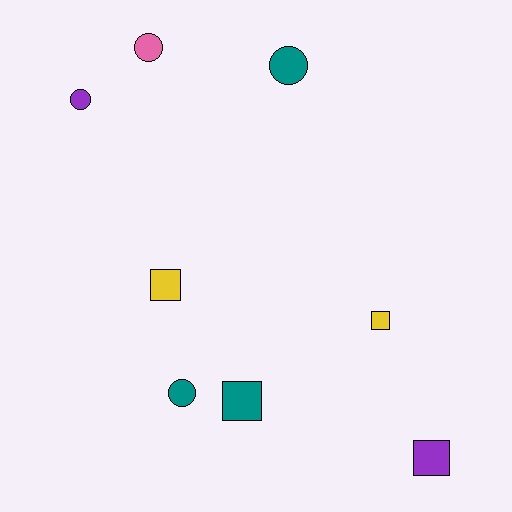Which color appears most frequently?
Teal, with 3 objects.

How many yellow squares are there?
There are 2 yellow squares.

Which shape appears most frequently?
Circle, with 4 objects.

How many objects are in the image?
There are 8 objects.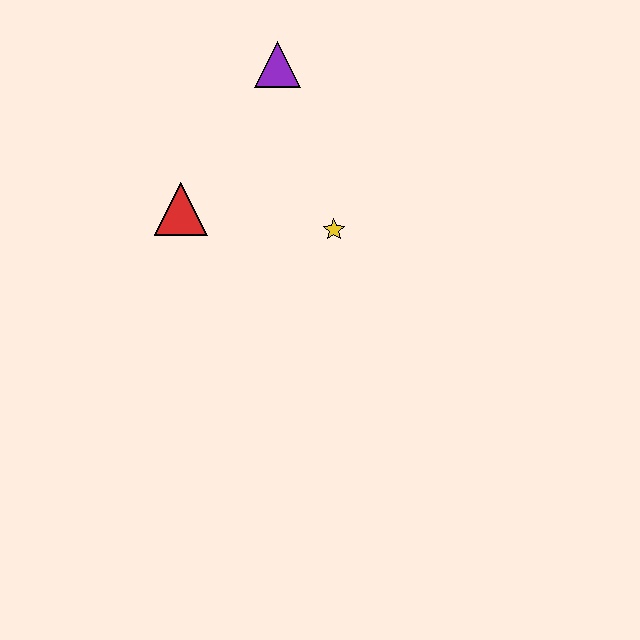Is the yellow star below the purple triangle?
Yes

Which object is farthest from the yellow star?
The purple triangle is farthest from the yellow star.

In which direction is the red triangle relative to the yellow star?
The red triangle is to the left of the yellow star.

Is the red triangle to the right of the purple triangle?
No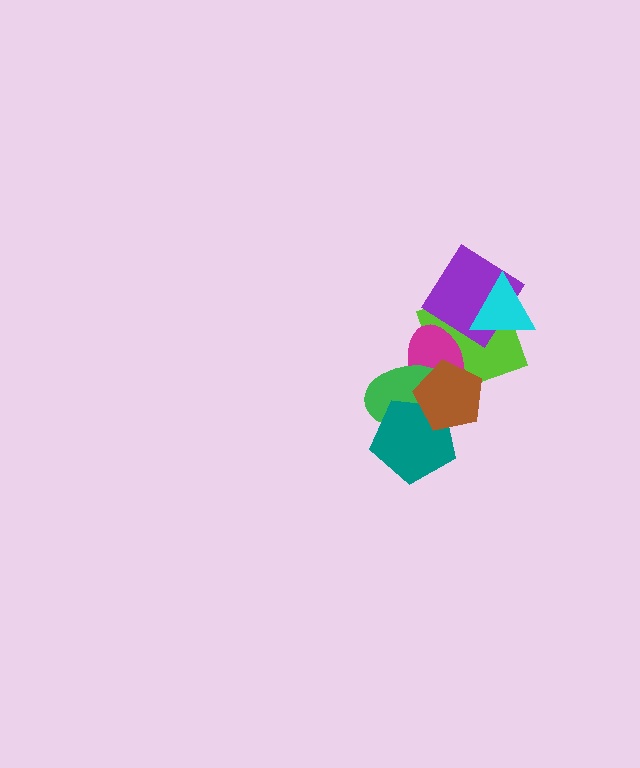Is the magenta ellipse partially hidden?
Yes, it is partially covered by another shape.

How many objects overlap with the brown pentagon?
4 objects overlap with the brown pentagon.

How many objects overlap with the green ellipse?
4 objects overlap with the green ellipse.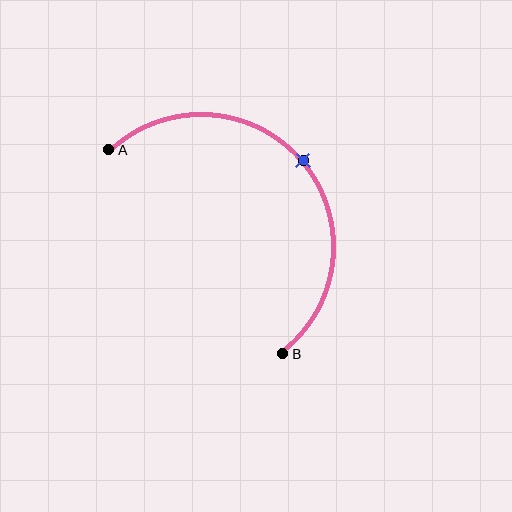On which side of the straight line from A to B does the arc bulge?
The arc bulges above and to the right of the straight line connecting A and B.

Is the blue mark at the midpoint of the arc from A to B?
Yes. The blue mark lies on the arc at equal arc-length from both A and B — it is the arc midpoint.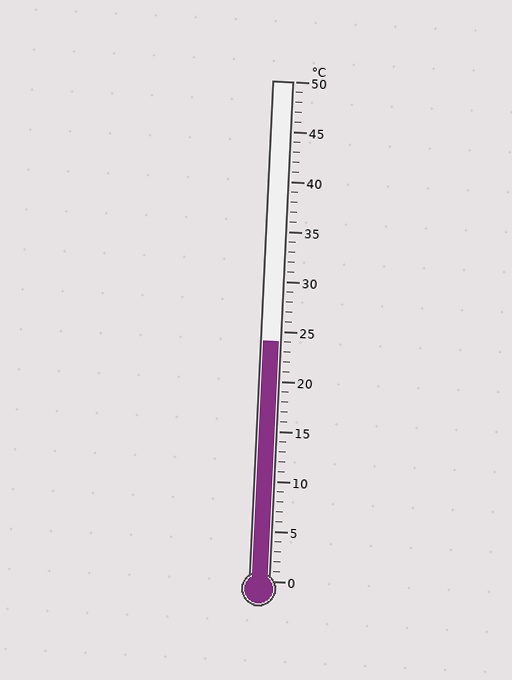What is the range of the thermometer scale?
The thermometer scale ranges from 0°C to 50°C.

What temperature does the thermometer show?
The thermometer shows approximately 24°C.